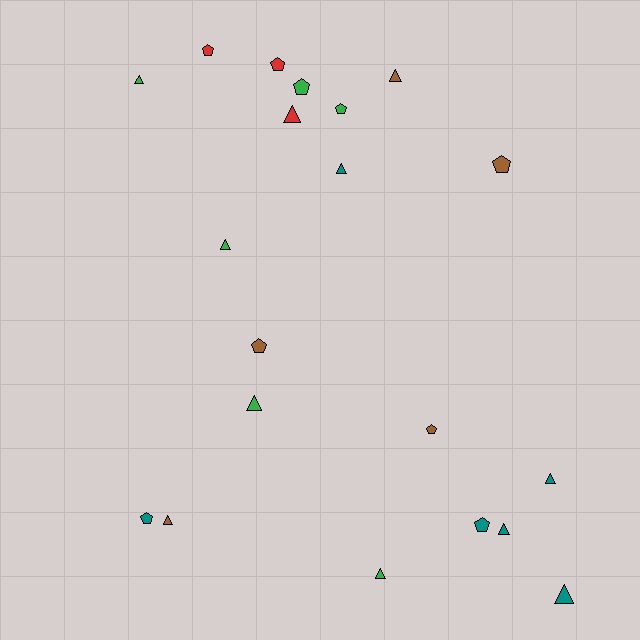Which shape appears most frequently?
Triangle, with 11 objects.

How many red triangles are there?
There is 1 red triangle.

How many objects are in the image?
There are 20 objects.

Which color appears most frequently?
Teal, with 6 objects.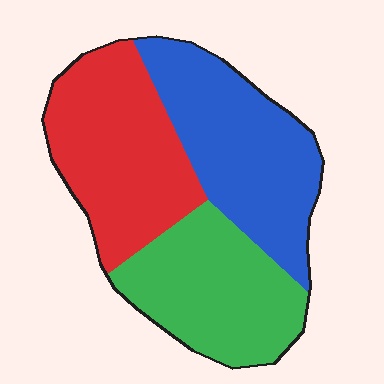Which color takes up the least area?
Green, at roughly 30%.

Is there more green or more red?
Red.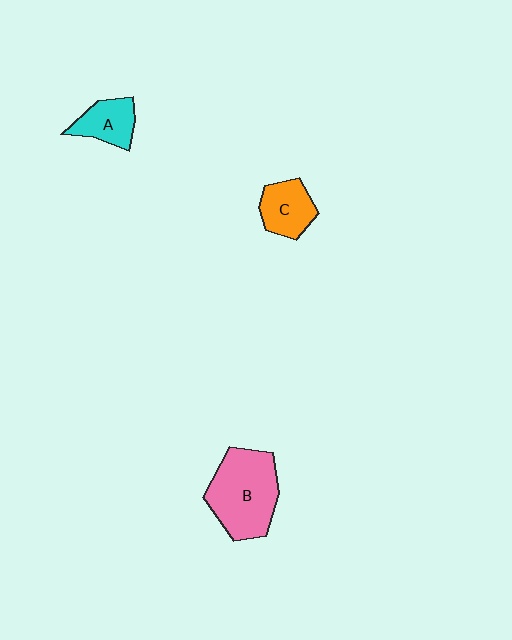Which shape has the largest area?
Shape B (pink).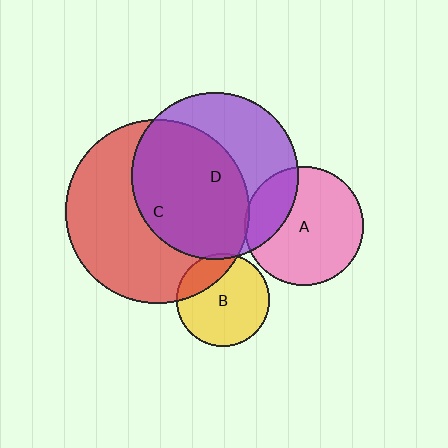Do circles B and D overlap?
Yes.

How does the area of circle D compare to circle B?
Approximately 3.2 times.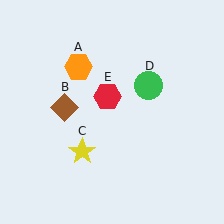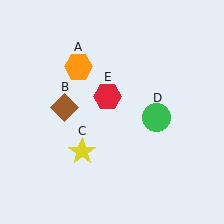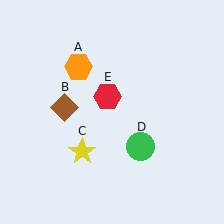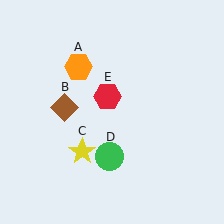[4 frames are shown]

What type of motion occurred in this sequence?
The green circle (object D) rotated clockwise around the center of the scene.